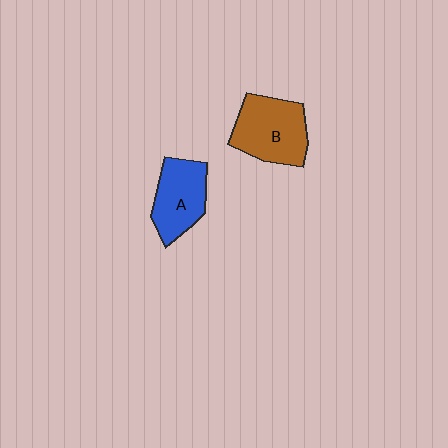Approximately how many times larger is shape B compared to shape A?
Approximately 1.2 times.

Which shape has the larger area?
Shape B (brown).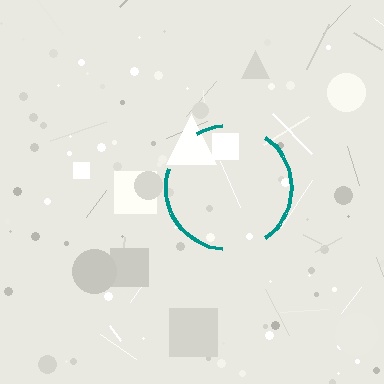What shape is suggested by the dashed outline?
The dashed outline suggests a circle.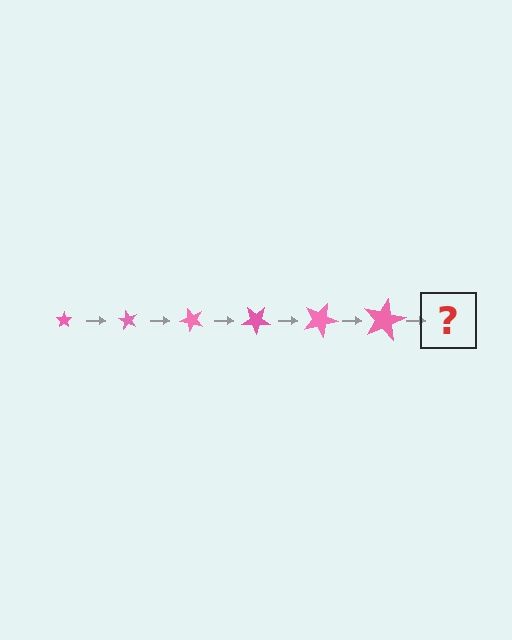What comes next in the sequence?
The next element should be a star, larger than the previous one and rotated 360 degrees from the start.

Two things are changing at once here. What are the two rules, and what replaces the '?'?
The two rules are that the star grows larger each step and it rotates 60 degrees each step. The '?' should be a star, larger than the previous one and rotated 360 degrees from the start.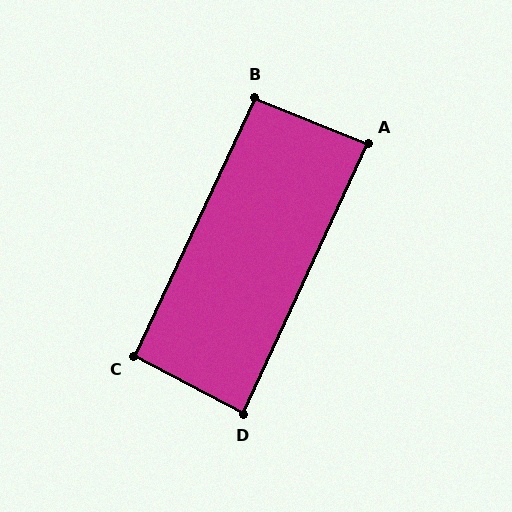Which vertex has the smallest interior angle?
D, at approximately 87 degrees.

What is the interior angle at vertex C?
Approximately 92 degrees (approximately right).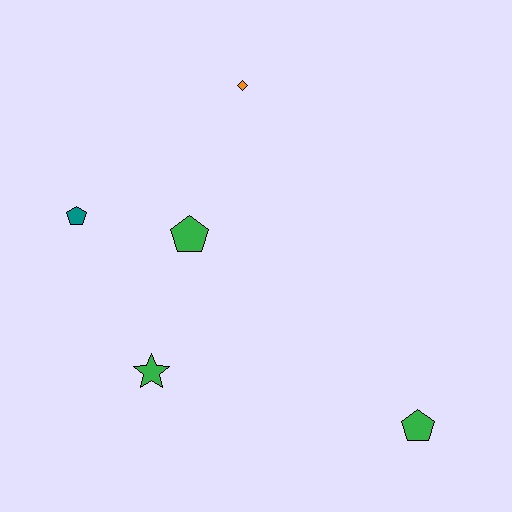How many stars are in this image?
There is 1 star.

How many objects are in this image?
There are 5 objects.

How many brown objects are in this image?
There are no brown objects.